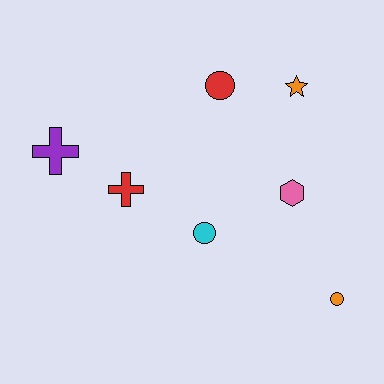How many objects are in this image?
There are 7 objects.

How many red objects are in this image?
There are 2 red objects.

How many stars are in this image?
There is 1 star.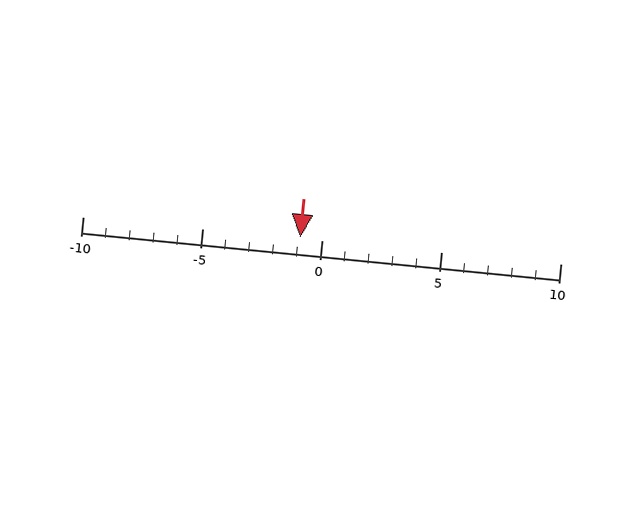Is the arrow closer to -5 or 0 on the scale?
The arrow is closer to 0.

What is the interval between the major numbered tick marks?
The major tick marks are spaced 5 units apart.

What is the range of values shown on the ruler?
The ruler shows values from -10 to 10.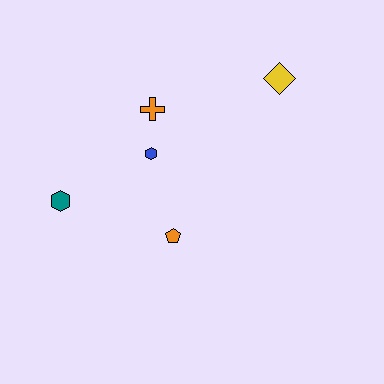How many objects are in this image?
There are 5 objects.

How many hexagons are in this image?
There are 2 hexagons.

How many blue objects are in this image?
There is 1 blue object.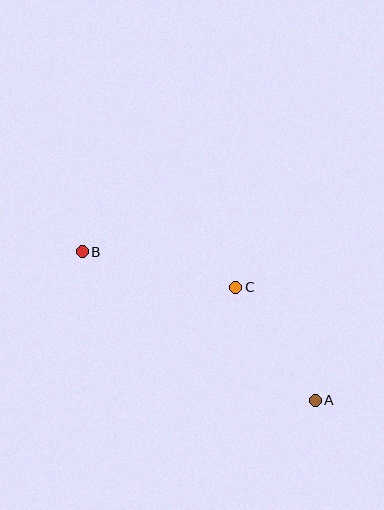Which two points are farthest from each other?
Points A and B are farthest from each other.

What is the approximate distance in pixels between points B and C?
The distance between B and C is approximately 158 pixels.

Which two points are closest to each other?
Points A and C are closest to each other.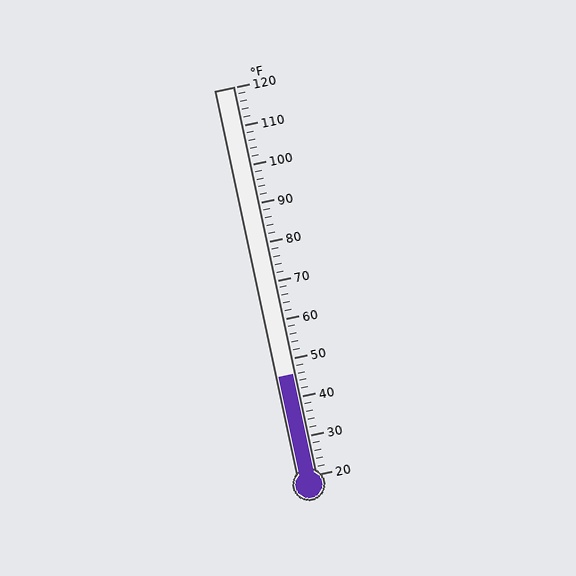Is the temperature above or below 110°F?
The temperature is below 110°F.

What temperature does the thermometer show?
The thermometer shows approximately 46°F.